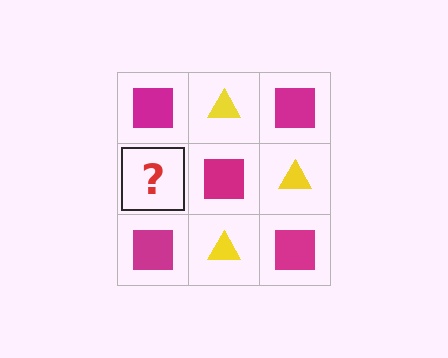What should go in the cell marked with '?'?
The missing cell should contain a yellow triangle.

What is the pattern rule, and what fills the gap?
The rule is that it alternates magenta square and yellow triangle in a checkerboard pattern. The gap should be filled with a yellow triangle.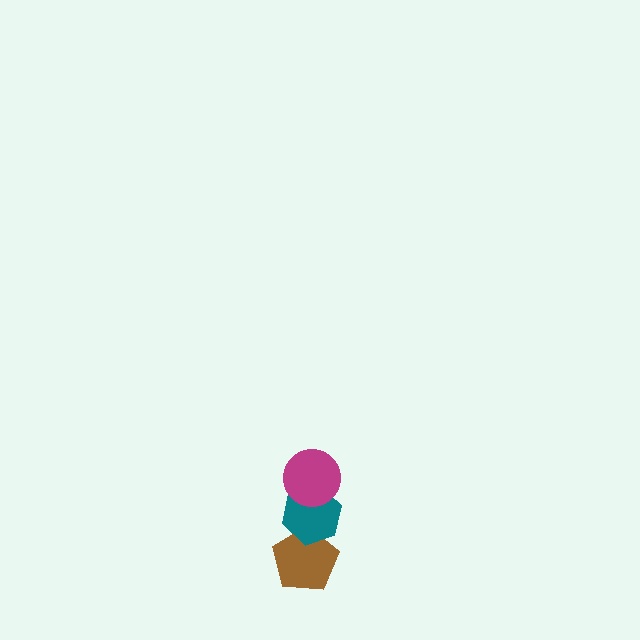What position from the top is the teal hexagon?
The teal hexagon is 2nd from the top.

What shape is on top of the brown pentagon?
The teal hexagon is on top of the brown pentagon.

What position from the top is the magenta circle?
The magenta circle is 1st from the top.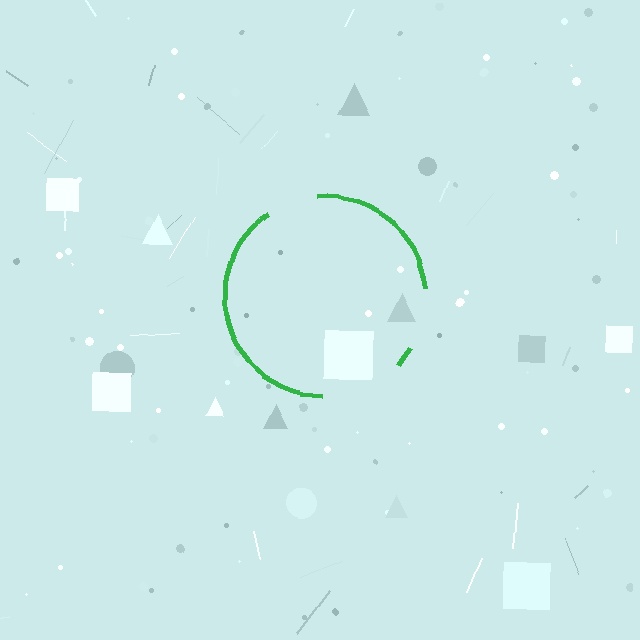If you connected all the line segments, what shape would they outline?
They would outline a circle.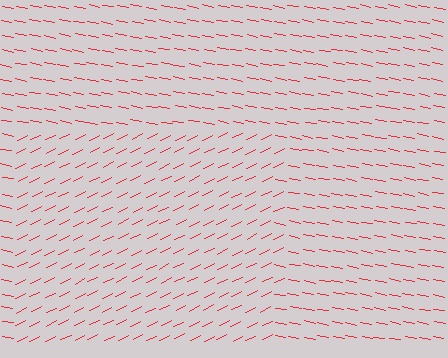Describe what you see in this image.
The image is filled with small red line segments. A rectangle region in the image has lines oriented differently from the surrounding lines, creating a visible texture boundary.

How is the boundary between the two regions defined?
The boundary is defined purely by a change in line orientation (approximately 37 degrees difference). All lines are the same color and thickness.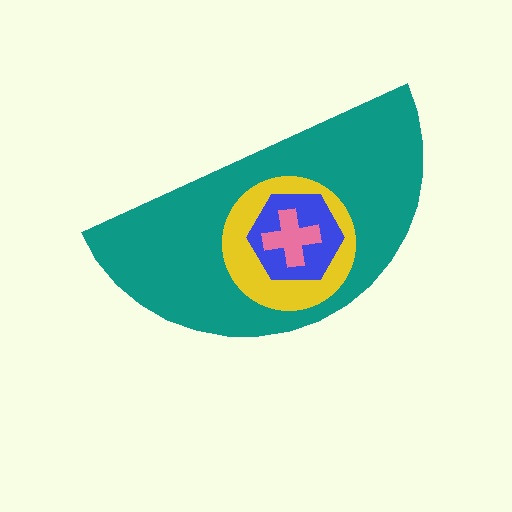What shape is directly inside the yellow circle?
The blue hexagon.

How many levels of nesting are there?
4.